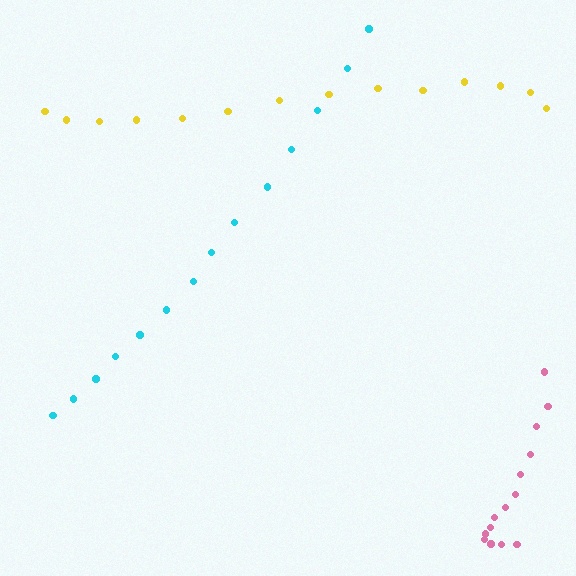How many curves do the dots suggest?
There are 3 distinct paths.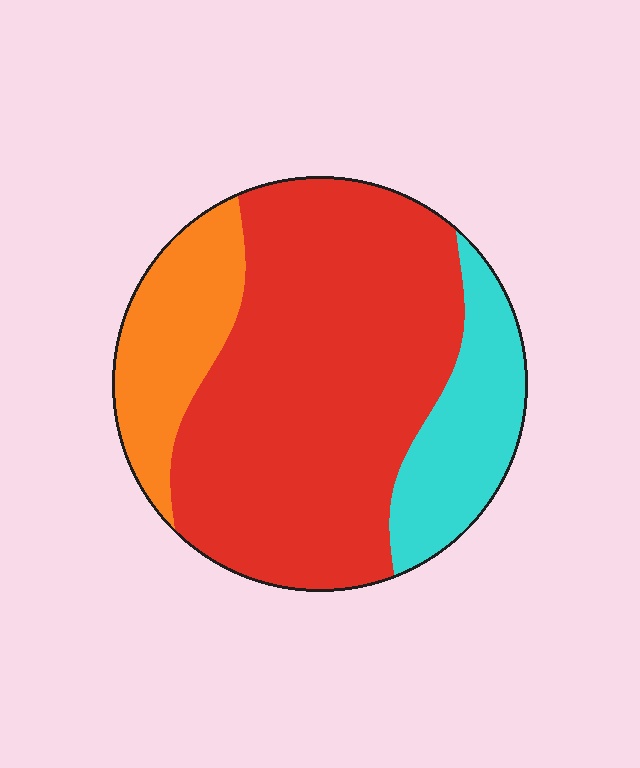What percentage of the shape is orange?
Orange takes up less than a quarter of the shape.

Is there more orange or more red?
Red.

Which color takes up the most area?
Red, at roughly 65%.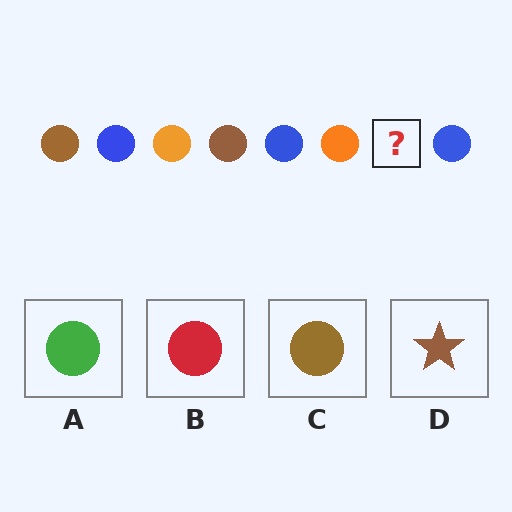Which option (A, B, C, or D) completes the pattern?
C.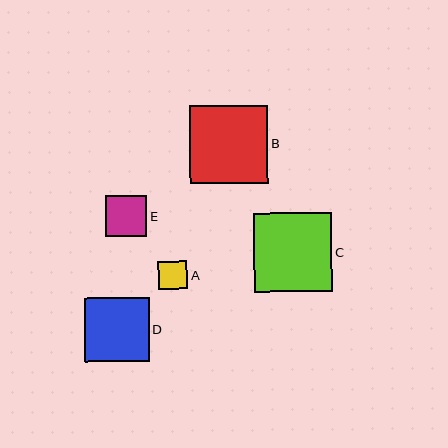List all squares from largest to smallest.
From largest to smallest: B, C, D, E, A.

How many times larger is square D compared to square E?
Square D is approximately 1.5 times the size of square E.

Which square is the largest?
Square B is the largest with a size of approximately 79 pixels.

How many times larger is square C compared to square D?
Square C is approximately 1.2 times the size of square D.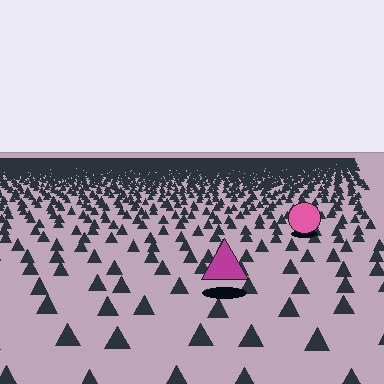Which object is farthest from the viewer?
The pink circle is farthest from the viewer. It appears smaller and the ground texture around it is denser.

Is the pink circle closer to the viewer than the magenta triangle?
No. The magenta triangle is closer — you can tell from the texture gradient: the ground texture is coarser near it.